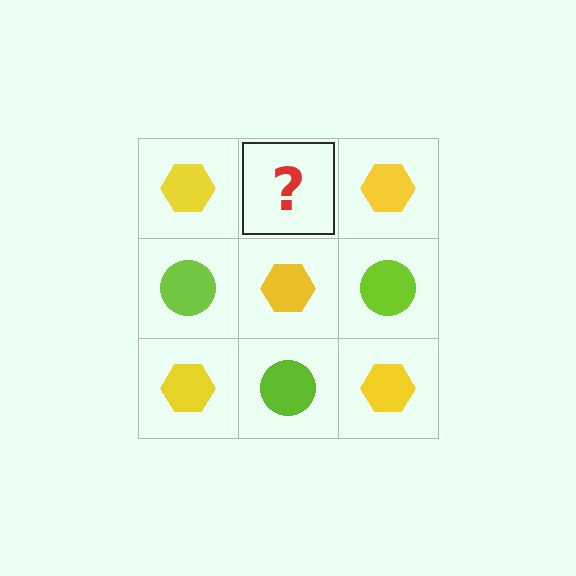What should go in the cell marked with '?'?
The missing cell should contain a lime circle.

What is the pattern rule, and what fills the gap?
The rule is that it alternates yellow hexagon and lime circle in a checkerboard pattern. The gap should be filled with a lime circle.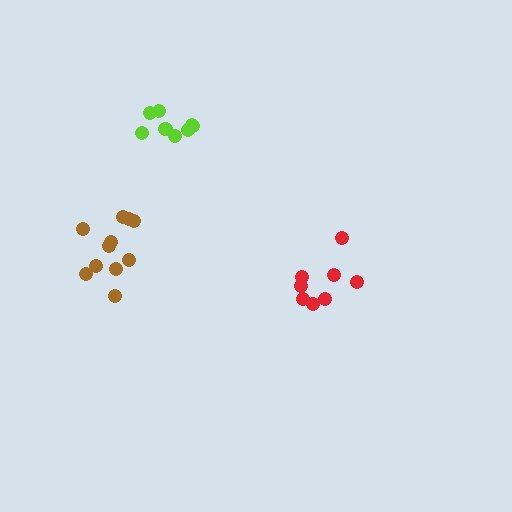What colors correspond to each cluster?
The clusters are colored: brown, red, lime.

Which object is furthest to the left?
The brown cluster is leftmost.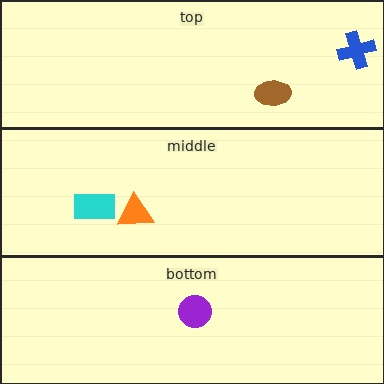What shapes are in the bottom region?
The purple circle.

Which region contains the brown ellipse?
The top region.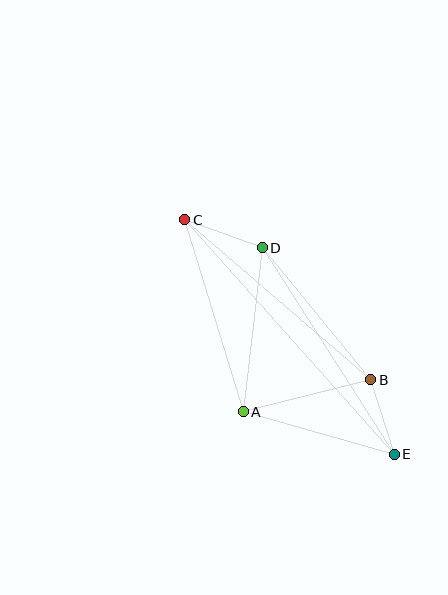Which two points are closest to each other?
Points B and E are closest to each other.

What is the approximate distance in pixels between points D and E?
The distance between D and E is approximately 245 pixels.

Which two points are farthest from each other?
Points C and E are farthest from each other.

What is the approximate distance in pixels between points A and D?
The distance between A and D is approximately 165 pixels.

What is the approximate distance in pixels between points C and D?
The distance between C and D is approximately 82 pixels.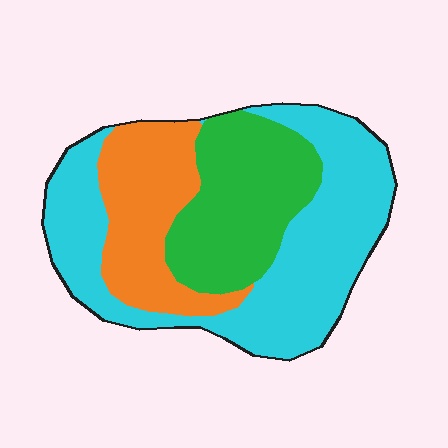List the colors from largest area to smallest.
From largest to smallest: cyan, green, orange.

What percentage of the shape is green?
Green covers 28% of the shape.